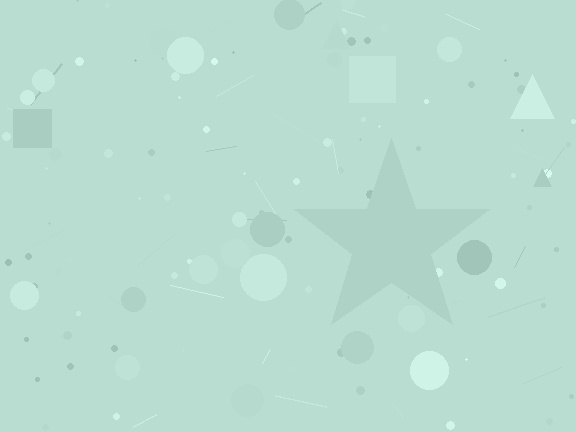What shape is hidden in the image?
A star is hidden in the image.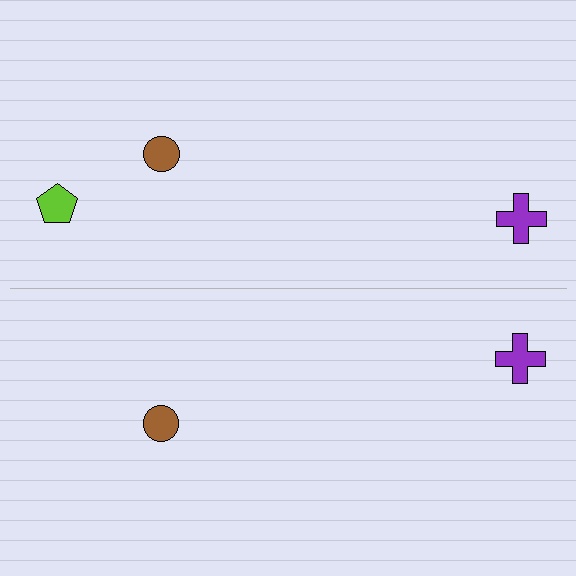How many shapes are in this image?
There are 5 shapes in this image.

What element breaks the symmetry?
A lime pentagon is missing from the bottom side.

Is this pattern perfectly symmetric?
No, the pattern is not perfectly symmetric. A lime pentagon is missing from the bottom side.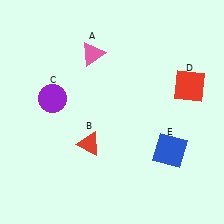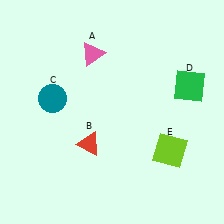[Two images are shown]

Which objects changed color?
C changed from purple to teal. D changed from red to green. E changed from blue to lime.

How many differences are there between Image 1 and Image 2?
There are 3 differences between the two images.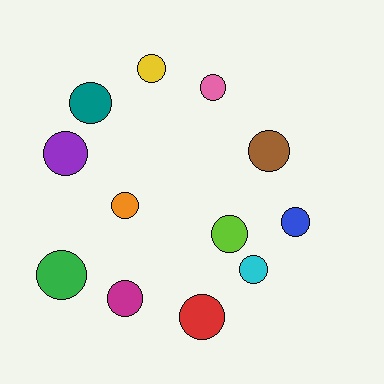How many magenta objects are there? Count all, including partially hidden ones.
There is 1 magenta object.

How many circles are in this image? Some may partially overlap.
There are 12 circles.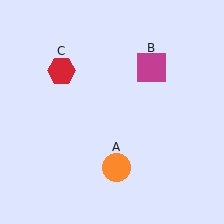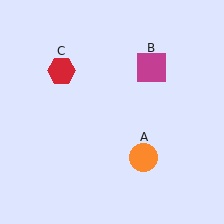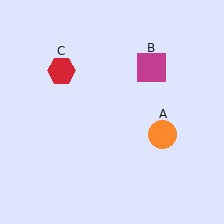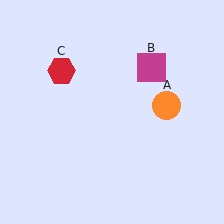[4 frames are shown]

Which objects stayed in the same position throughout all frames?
Magenta square (object B) and red hexagon (object C) remained stationary.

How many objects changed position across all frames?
1 object changed position: orange circle (object A).